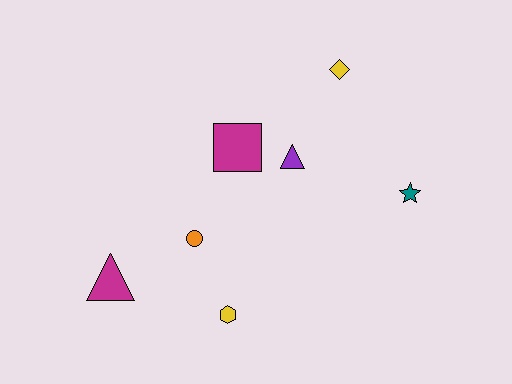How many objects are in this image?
There are 7 objects.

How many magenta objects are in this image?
There are 2 magenta objects.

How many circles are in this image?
There is 1 circle.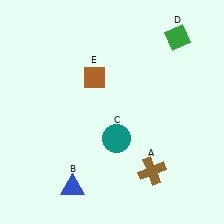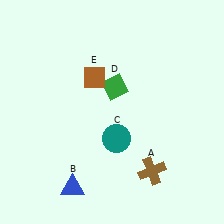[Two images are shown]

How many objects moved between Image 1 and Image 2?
1 object moved between the two images.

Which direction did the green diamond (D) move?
The green diamond (D) moved left.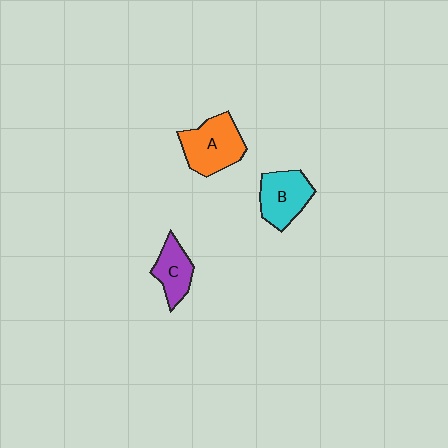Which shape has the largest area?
Shape A (orange).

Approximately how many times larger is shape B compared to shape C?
Approximately 1.3 times.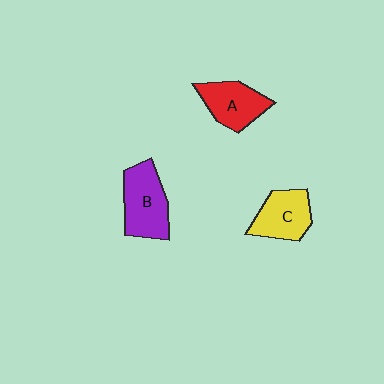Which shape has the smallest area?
Shape C (yellow).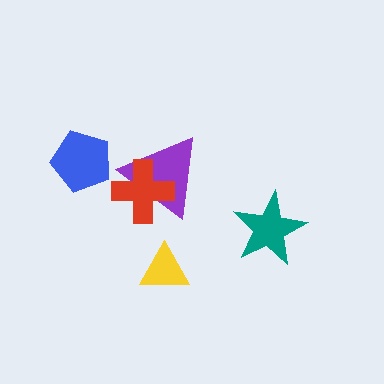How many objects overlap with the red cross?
1 object overlaps with the red cross.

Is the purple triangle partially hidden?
Yes, it is partially covered by another shape.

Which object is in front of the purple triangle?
The red cross is in front of the purple triangle.